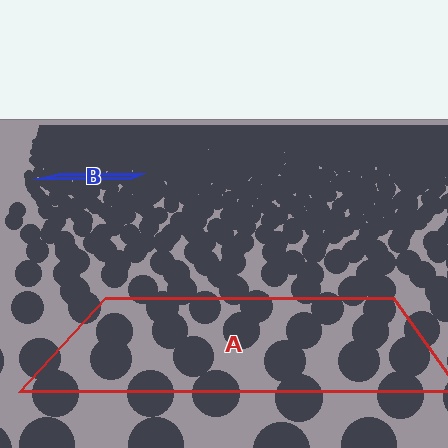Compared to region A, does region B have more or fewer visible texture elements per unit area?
Region B has more texture elements per unit area — they are packed more densely because it is farther away.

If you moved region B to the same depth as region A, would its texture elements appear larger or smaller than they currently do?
They would appear larger. At a closer depth, the same texture elements are projected at a bigger on-screen size.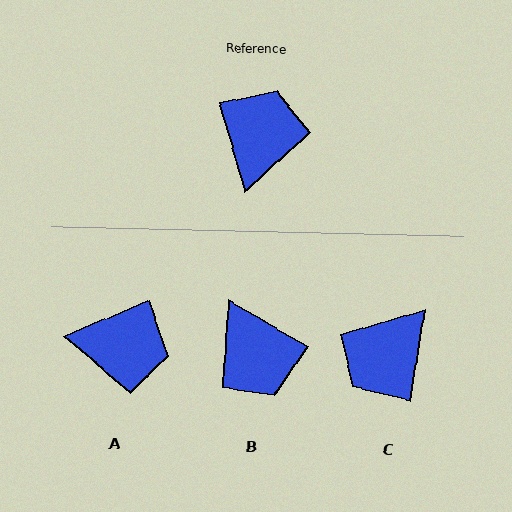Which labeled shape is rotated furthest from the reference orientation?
C, about 154 degrees away.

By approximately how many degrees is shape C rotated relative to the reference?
Approximately 154 degrees counter-clockwise.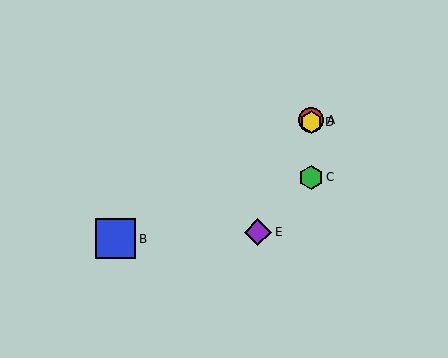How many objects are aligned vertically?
3 objects (A, C, D) are aligned vertically.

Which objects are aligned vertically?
Objects A, C, D are aligned vertically.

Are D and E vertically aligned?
No, D is at x≈311 and E is at x≈258.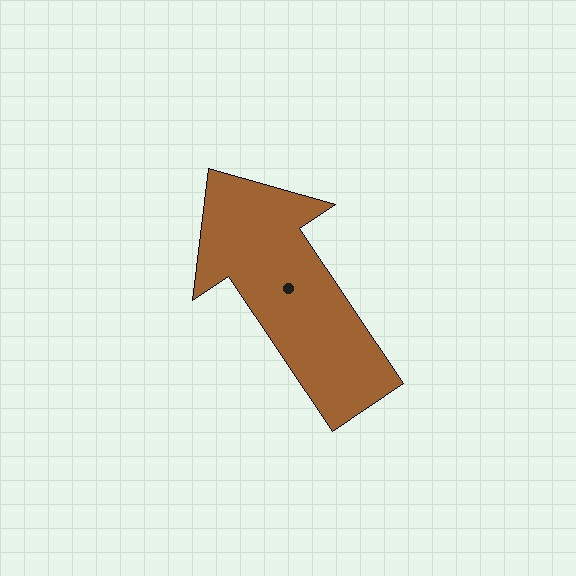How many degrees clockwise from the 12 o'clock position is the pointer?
Approximately 326 degrees.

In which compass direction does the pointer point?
Northwest.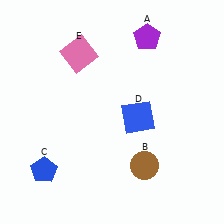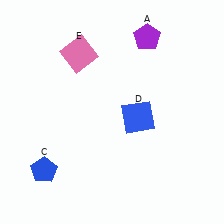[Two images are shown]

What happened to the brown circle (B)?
The brown circle (B) was removed in Image 2. It was in the bottom-right area of Image 1.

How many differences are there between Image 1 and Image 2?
There is 1 difference between the two images.